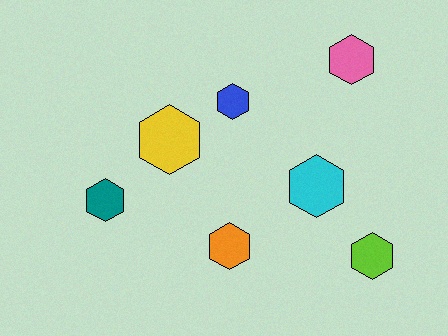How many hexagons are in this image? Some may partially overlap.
There are 7 hexagons.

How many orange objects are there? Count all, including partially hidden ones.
There is 1 orange object.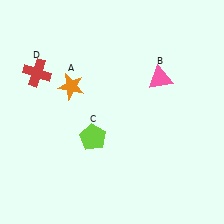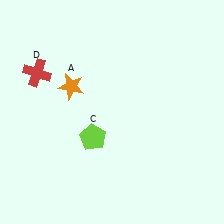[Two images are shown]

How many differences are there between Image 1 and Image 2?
There is 1 difference between the two images.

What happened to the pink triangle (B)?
The pink triangle (B) was removed in Image 2. It was in the top-right area of Image 1.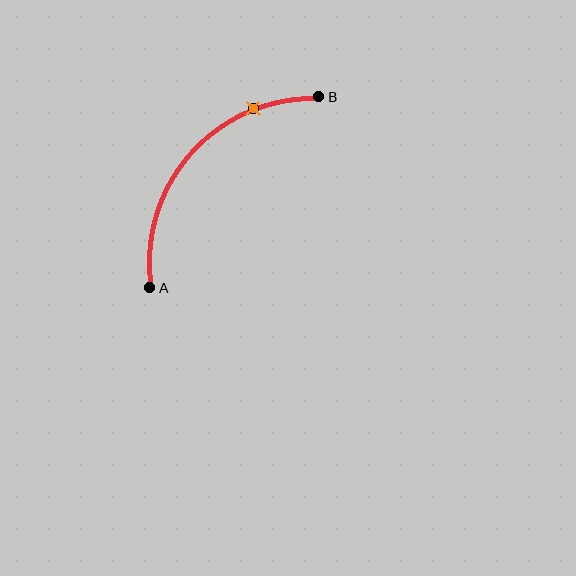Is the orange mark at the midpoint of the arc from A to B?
No. The orange mark lies on the arc but is closer to endpoint B. The arc midpoint would be at the point on the curve equidistant along the arc from both A and B.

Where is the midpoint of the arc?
The arc midpoint is the point on the curve farthest from the straight line joining A and B. It sits above and to the left of that line.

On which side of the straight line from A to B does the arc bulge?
The arc bulges above and to the left of the straight line connecting A and B.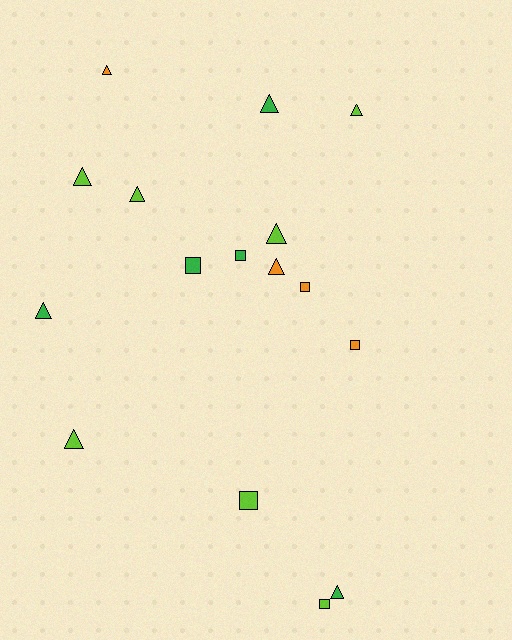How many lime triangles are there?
There are 5 lime triangles.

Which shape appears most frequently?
Triangle, with 10 objects.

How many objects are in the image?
There are 16 objects.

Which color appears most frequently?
Lime, with 7 objects.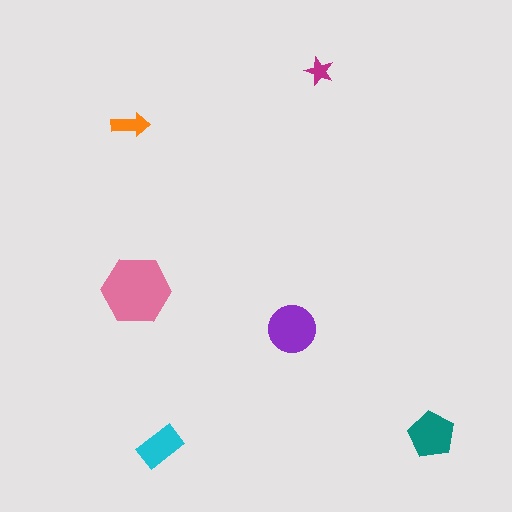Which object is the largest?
The pink hexagon.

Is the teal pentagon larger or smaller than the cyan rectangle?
Larger.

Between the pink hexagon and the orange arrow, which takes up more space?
The pink hexagon.